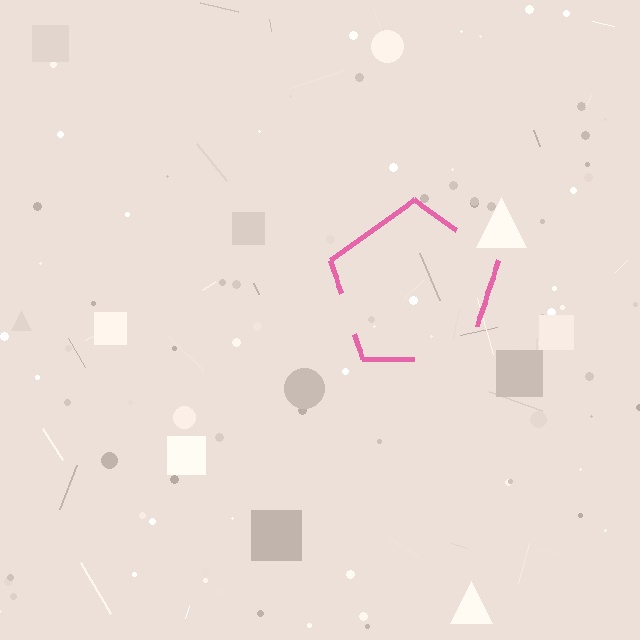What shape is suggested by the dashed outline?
The dashed outline suggests a pentagon.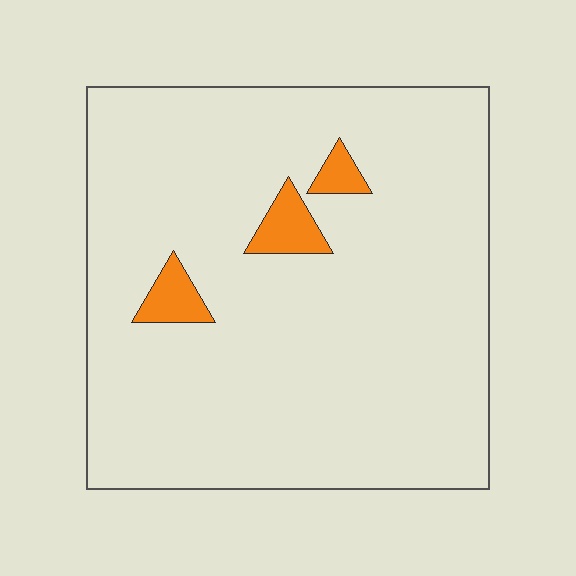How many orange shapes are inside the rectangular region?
3.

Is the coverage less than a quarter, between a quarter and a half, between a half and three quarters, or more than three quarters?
Less than a quarter.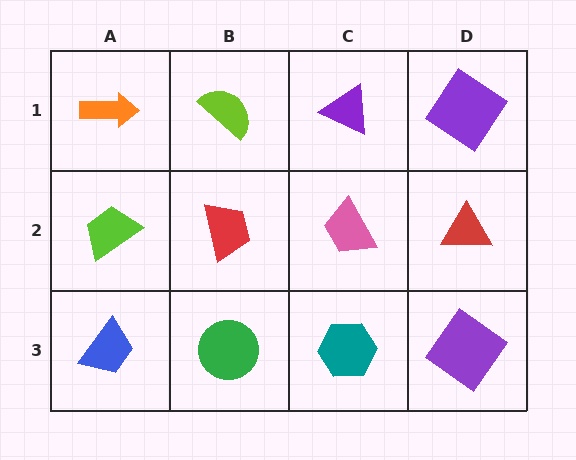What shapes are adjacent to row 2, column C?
A purple triangle (row 1, column C), a teal hexagon (row 3, column C), a red trapezoid (row 2, column B), a red triangle (row 2, column D).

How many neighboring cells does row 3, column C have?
3.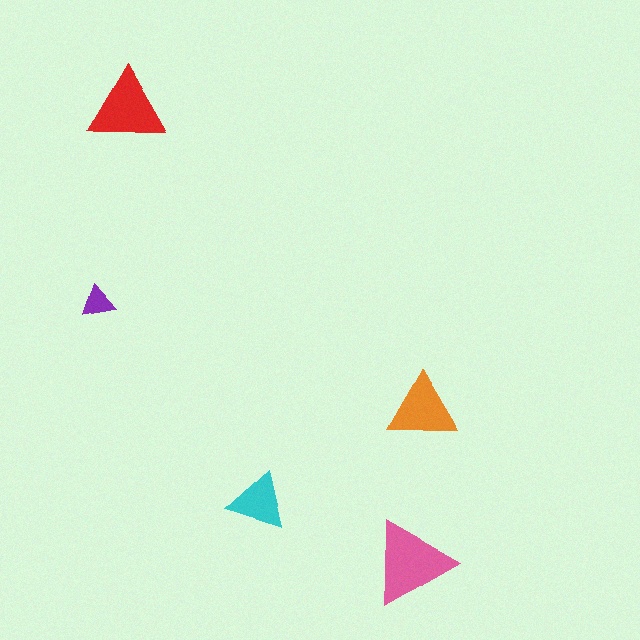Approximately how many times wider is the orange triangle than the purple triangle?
About 2 times wider.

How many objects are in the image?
There are 5 objects in the image.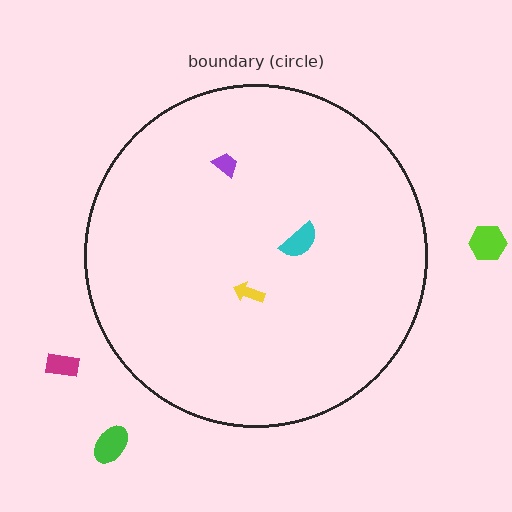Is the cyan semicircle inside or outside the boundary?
Inside.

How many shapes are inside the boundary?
3 inside, 3 outside.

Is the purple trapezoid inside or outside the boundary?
Inside.